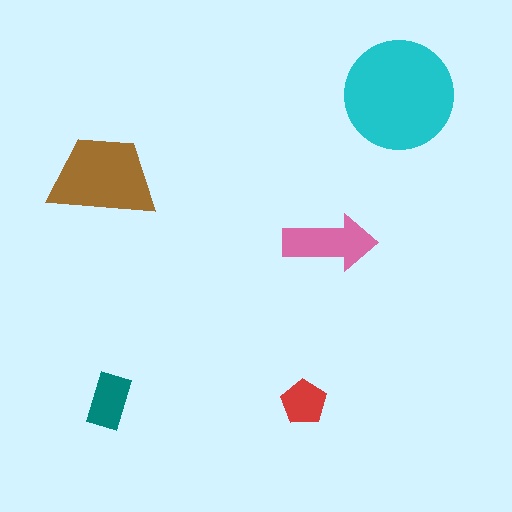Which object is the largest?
The cyan circle.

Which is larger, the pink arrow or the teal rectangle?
The pink arrow.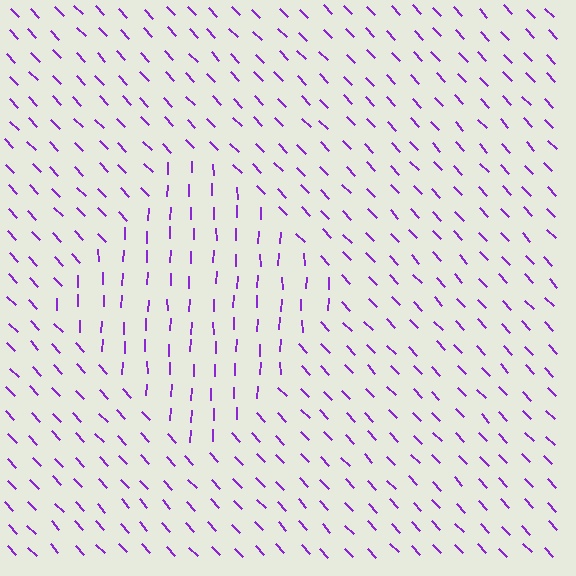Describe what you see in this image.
The image is filled with small purple line segments. A diamond region in the image has lines oriented differently from the surrounding lines, creating a visible texture boundary.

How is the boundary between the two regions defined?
The boundary is defined purely by a change in line orientation (approximately 45 degrees difference). All lines are the same color and thickness.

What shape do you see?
I see a diamond.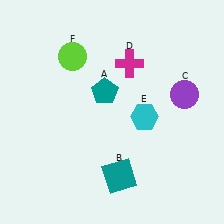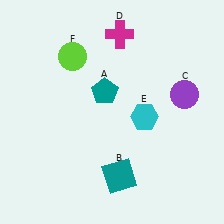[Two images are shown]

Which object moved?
The magenta cross (D) moved up.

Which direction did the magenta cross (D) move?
The magenta cross (D) moved up.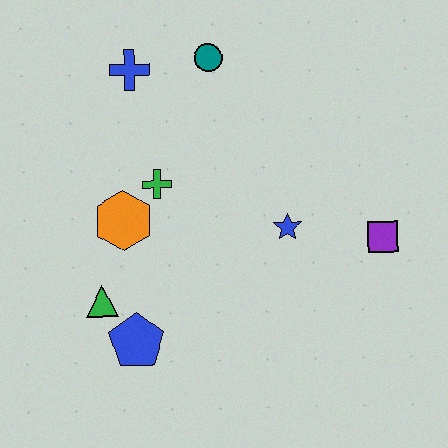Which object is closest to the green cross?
The orange hexagon is closest to the green cross.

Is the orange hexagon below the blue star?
No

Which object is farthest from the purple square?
The blue cross is farthest from the purple square.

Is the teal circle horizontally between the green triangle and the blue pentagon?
No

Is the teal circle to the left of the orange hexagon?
No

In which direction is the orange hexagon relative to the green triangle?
The orange hexagon is above the green triangle.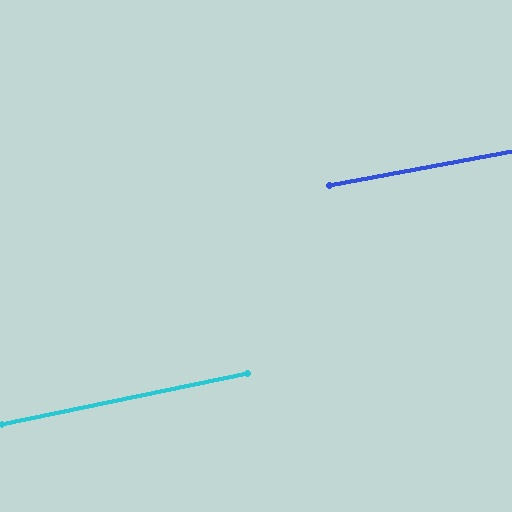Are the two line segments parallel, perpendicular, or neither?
Parallel — their directions differ by only 1.0°.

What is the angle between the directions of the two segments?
Approximately 1 degree.